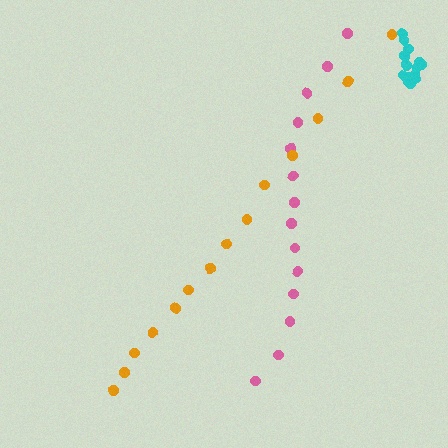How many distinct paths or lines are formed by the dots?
There are 3 distinct paths.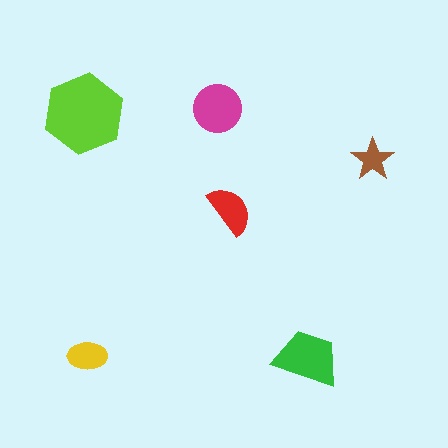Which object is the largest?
The lime hexagon.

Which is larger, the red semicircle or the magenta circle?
The magenta circle.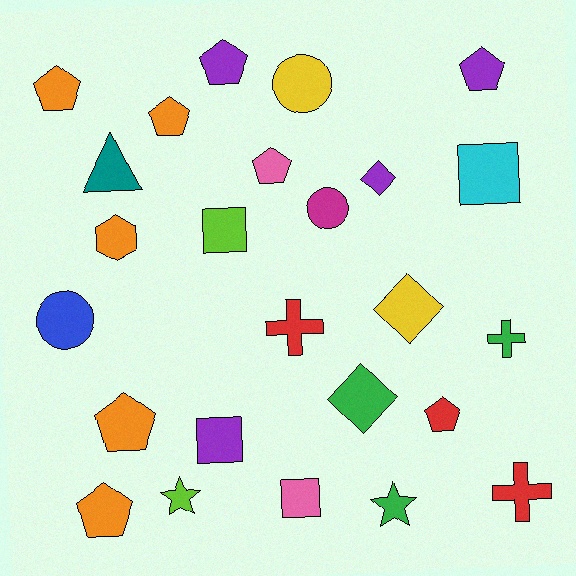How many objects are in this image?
There are 25 objects.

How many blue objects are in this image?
There is 1 blue object.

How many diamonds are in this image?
There are 3 diamonds.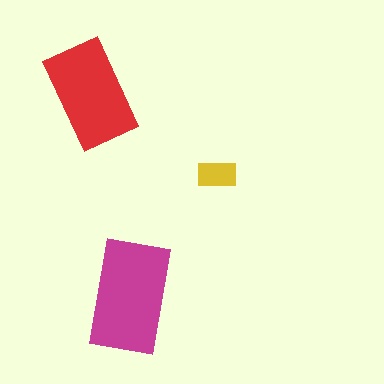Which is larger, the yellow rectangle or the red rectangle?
The red one.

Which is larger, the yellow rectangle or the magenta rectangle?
The magenta one.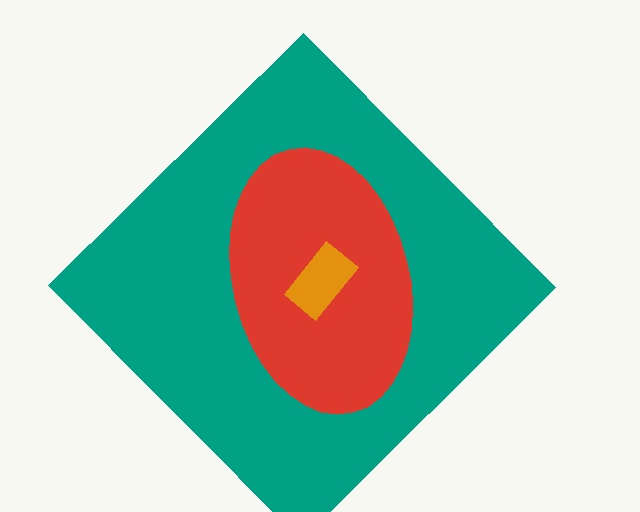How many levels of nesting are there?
3.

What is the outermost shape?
The teal diamond.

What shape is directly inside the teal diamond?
The red ellipse.